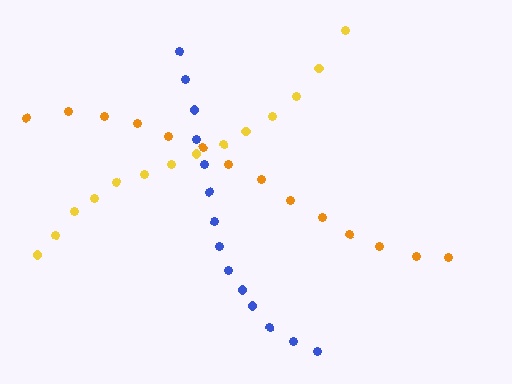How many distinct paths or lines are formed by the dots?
There are 3 distinct paths.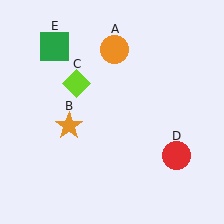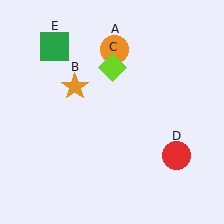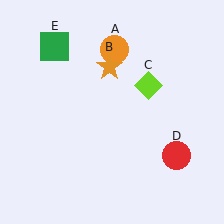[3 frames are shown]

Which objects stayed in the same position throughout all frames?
Orange circle (object A) and red circle (object D) and green square (object E) remained stationary.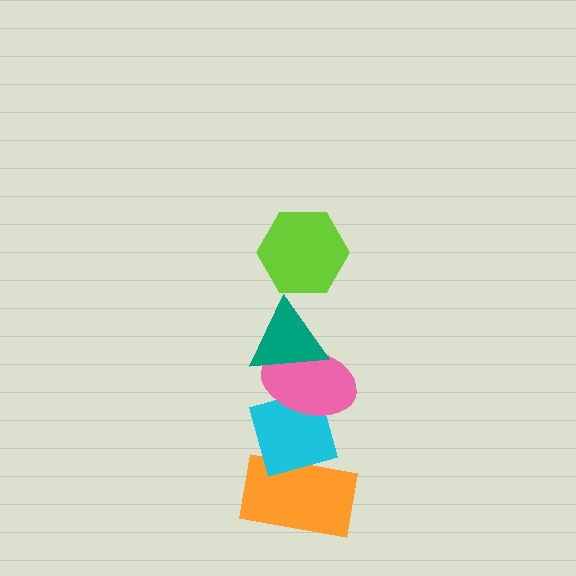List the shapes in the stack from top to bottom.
From top to bottom: the lime hexagon, the teal triangle, the pink ellipse, the cyan diamond, the orange rectangle.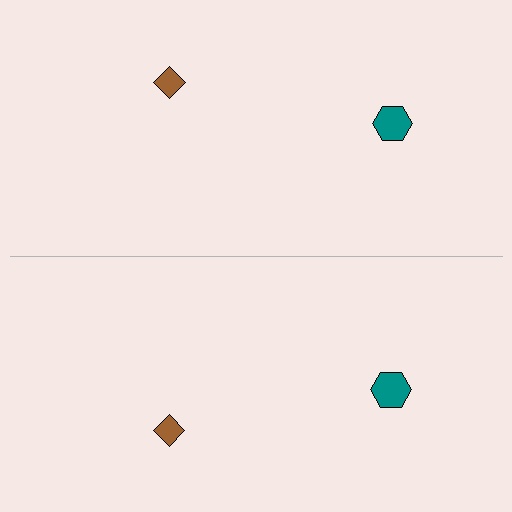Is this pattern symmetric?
Yes, this pattern has bilateral (reflection) symmetry.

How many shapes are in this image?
There are 4 shapes in this image.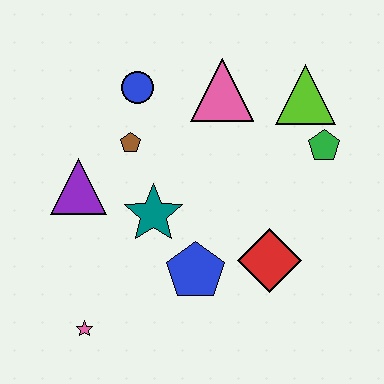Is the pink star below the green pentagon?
Yes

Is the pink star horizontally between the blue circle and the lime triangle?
No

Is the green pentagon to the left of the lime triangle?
No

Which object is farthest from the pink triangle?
The pink star is farthest from the pink triangle.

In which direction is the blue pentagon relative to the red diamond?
The blue pentagon is to the left of the red diamond.